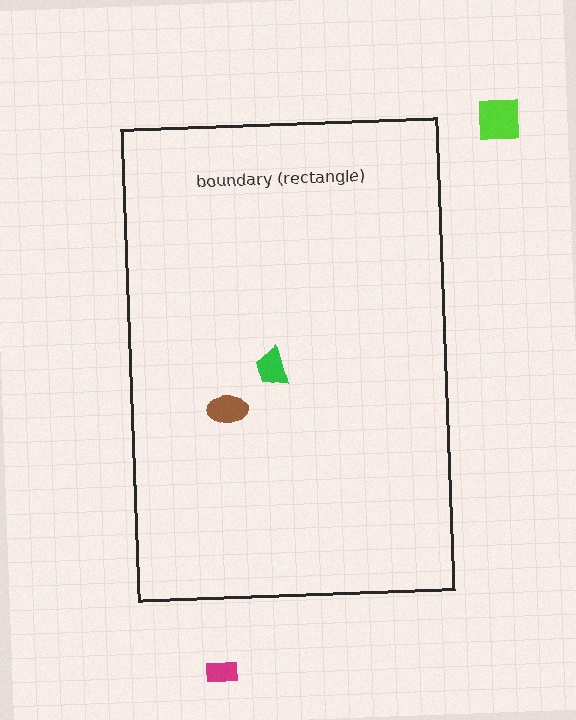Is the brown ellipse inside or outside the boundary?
Inside.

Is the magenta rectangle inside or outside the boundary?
Outside.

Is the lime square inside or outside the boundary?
Outside.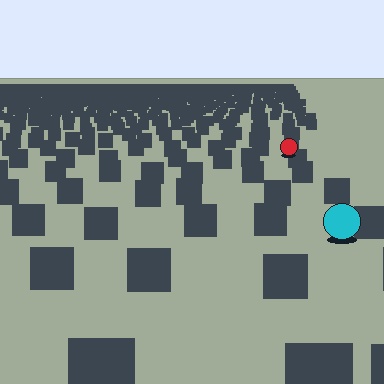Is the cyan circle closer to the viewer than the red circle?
Yes. The cyan circle is closer — you can tell from the texture gradient: the ground texture is coarser near it.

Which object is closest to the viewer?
The cyan circle is closest. The texture marks near it are larger and more spread out.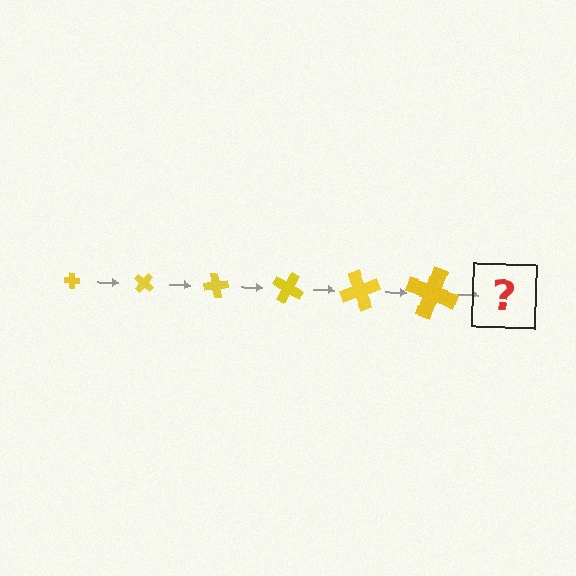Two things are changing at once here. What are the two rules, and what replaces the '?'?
The two rules are that the cross grows larger each step and it rotates 40 degrees each step. The '?' should be a cross, larger than the previous one and rotated 240 degrees from the start.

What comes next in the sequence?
The next element should be a cross, larger than the previous one and rotated 240 degrees from the start.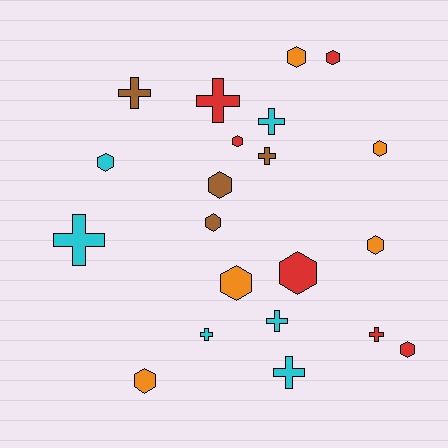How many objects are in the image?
There are 21 objects.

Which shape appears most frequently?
Hexagon, with 12 objects.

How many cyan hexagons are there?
There is 1 cyan hexagon.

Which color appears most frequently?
Cyan, with 6 objects.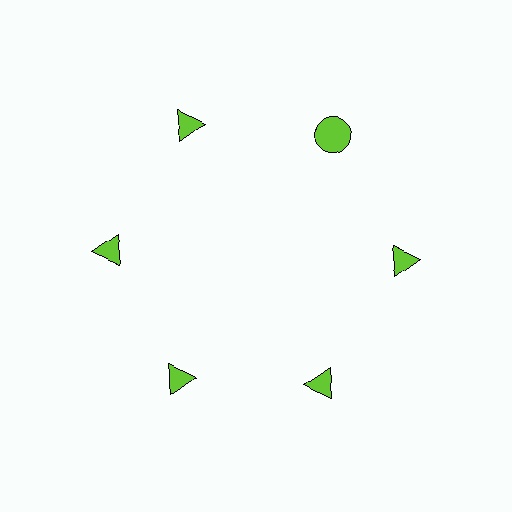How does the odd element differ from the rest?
It has a different shape: circle instead of triangle.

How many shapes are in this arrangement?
There are 6 shapes arranged in a ring pattern.